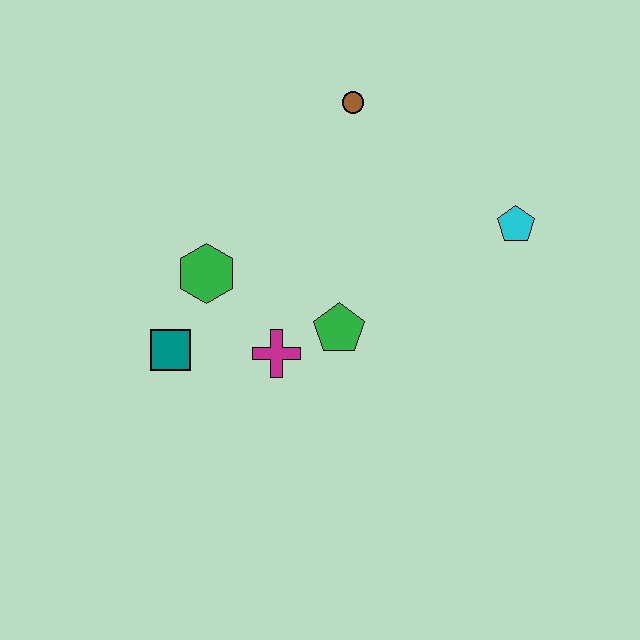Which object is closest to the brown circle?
The cyan pentagon is closest to the brown circle.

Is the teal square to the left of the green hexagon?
Yes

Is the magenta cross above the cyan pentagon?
No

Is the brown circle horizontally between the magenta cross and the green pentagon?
No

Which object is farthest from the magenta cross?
The cyan pentagon is farthest from the magenta cross.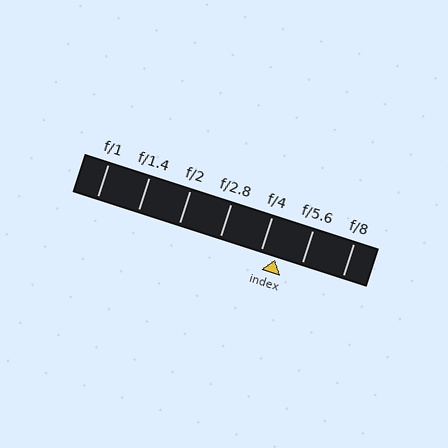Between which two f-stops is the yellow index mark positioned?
The index mark is between f/4 and f/5.6.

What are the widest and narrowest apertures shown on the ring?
The widest aperture shown is f/1 and the narrowest is f/8.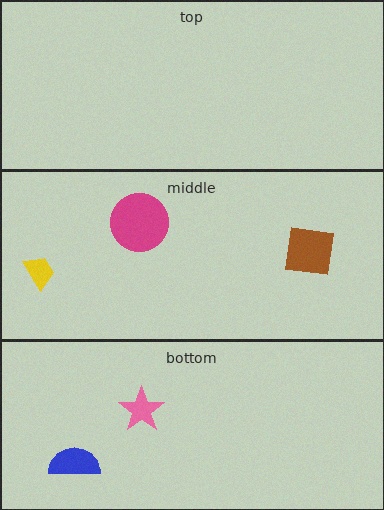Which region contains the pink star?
The bottom region.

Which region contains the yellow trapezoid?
The middle region.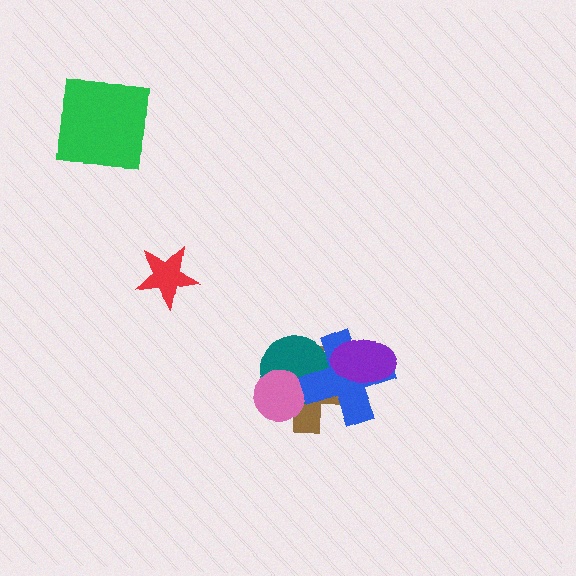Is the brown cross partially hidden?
Yes, it is partially covered by another shape.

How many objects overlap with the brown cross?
4 objects overlap with the brown cross.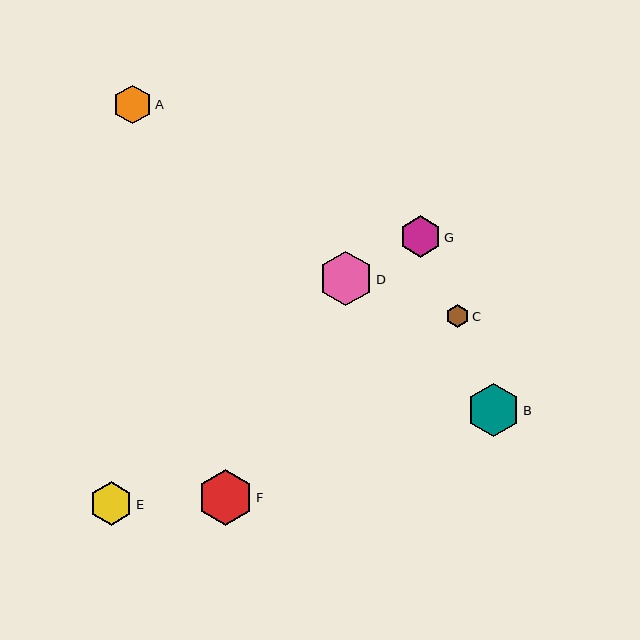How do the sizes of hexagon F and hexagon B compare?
Hexagon F and hexagon B are approximately the same size.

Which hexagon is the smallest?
Hexagon C is the smallest with a size of approximately 23 pixels.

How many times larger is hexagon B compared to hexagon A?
Hexagon B is approximately 1.4 times the size of hexagon A.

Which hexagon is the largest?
Hexagon F is the largest with a size of approximately 56 pixels.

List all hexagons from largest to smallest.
From largest to smallest: F, D, B, E, G, A, C.